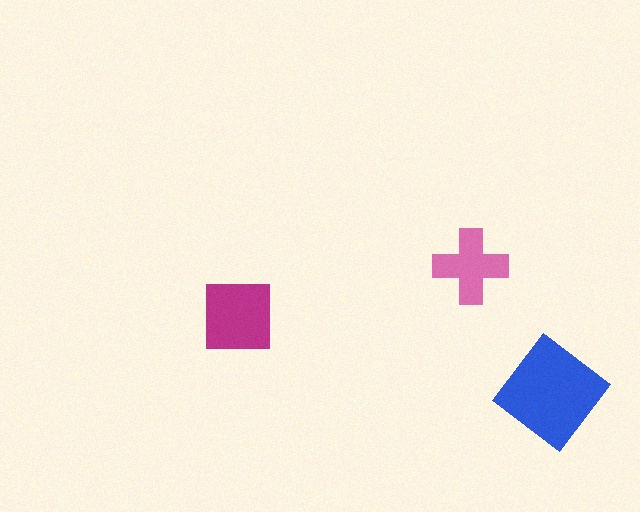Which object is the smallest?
The pink cross.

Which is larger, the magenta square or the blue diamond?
The blue diamond.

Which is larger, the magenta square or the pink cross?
The magenta square.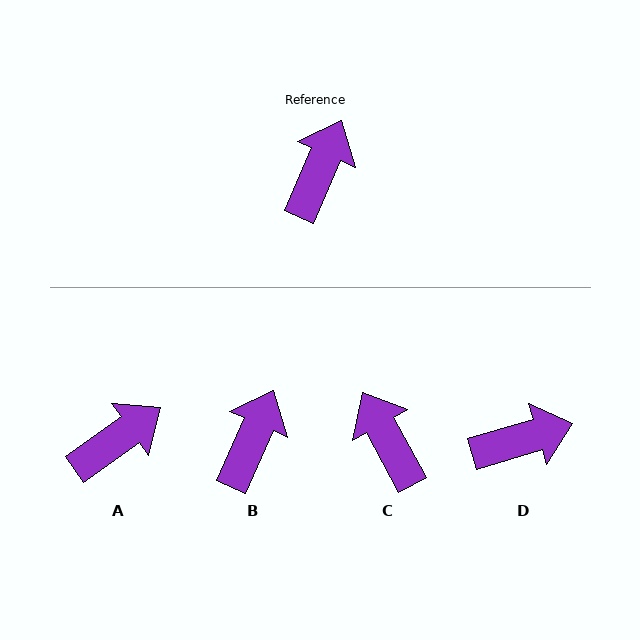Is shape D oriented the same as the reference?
No, it is off by about 49 degrees.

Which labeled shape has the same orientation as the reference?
B.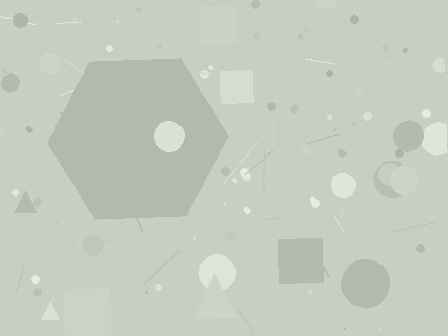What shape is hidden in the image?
A hexagon is hidden in the image.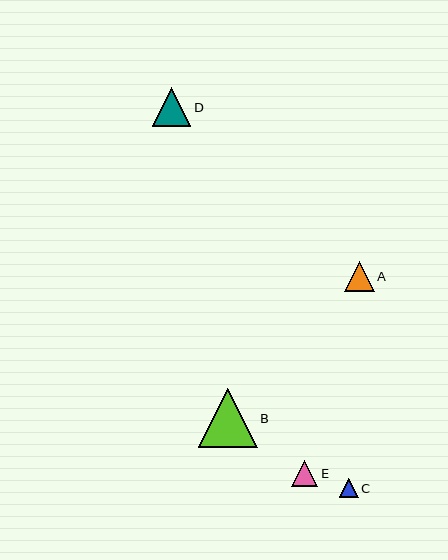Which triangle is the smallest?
Triangle C is the smallest with a size of approximately 19 pixels.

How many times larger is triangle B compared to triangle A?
Triangle B is approximately 2.0 times the size of triangle A.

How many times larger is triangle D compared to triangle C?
Triangle D is approximately 2.0 times the size of triangle C.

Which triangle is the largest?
Triangle B is the largest with a size of approximately 59 pixels.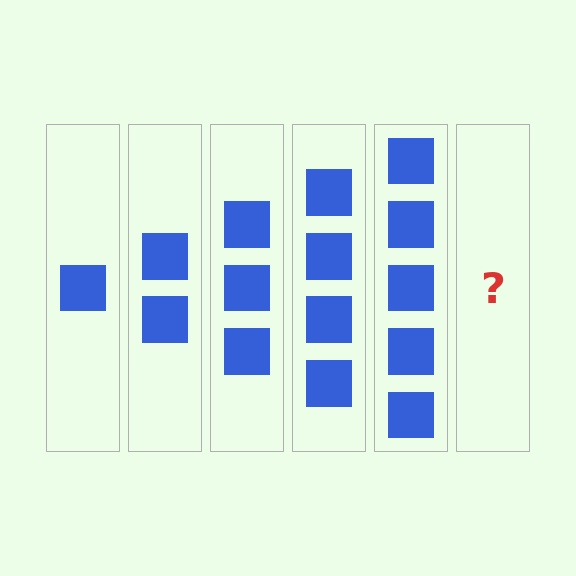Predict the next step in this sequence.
The next step is 6 squares.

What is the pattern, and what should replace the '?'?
The pattern is that each step adds one more square. The '?' should be 6 squares.